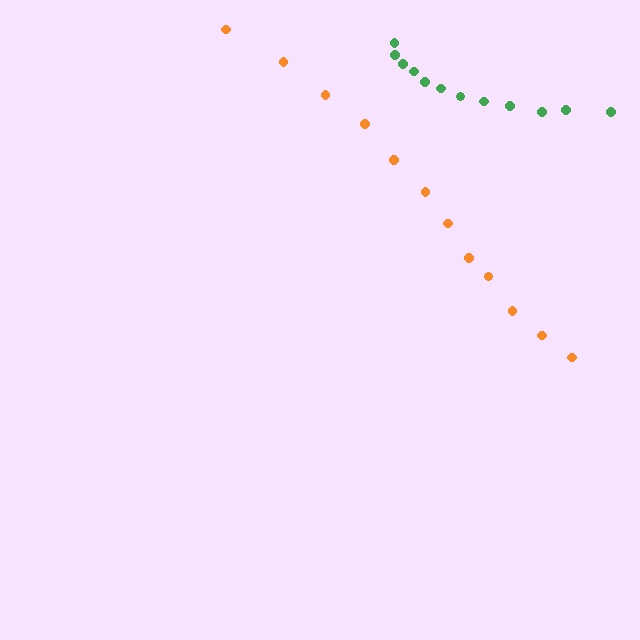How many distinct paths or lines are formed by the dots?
There are 2 distinct paths.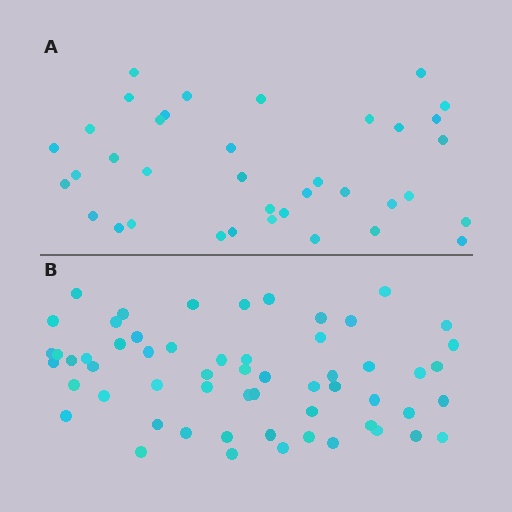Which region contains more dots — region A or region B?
Region B (the bottom region) has more dots.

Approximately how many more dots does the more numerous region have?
Region B has approximately 20 more dots than region A.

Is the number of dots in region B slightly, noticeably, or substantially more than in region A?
Region B has substantially more. The ratio is roughly 1.6 to 1.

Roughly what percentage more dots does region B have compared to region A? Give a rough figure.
About 55% more.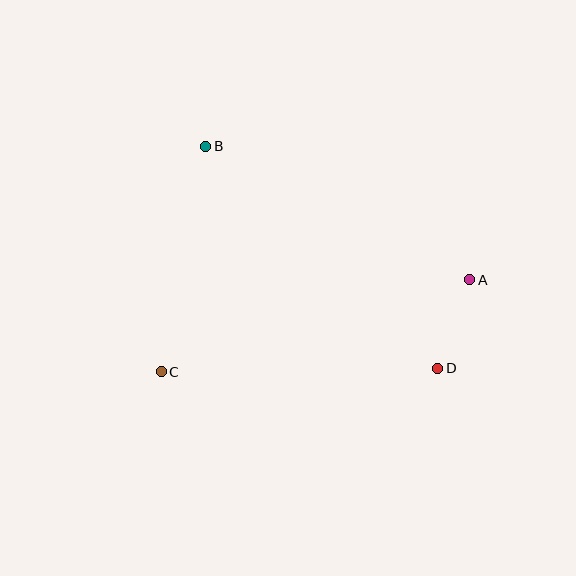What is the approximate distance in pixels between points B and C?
The distance between B and C is approximately 230 pixels.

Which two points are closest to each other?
Points A and D are closest to each other.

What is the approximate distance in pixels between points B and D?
The distance between B and D is approximately 321 pixels.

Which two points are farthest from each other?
Points A and C are farthest from each other.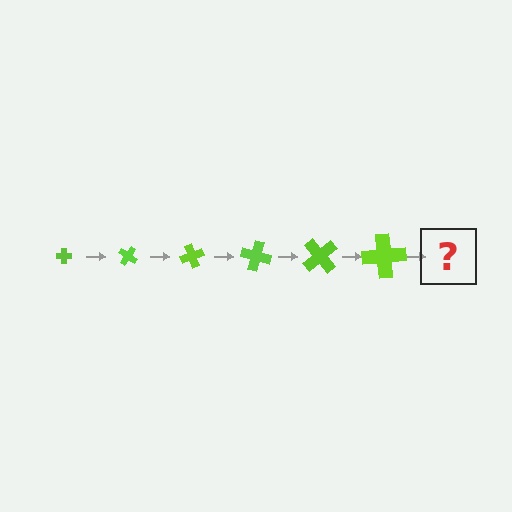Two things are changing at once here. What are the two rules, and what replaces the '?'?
The two rules are that the cross grows larger each step and it rotates 35 degrees each step. The '?' should be a cross, larger than the previous one and rotated 210 degrees from the start.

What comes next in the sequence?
The next element should be a cross, larger than the previous one and rotated 210 degrees from the start.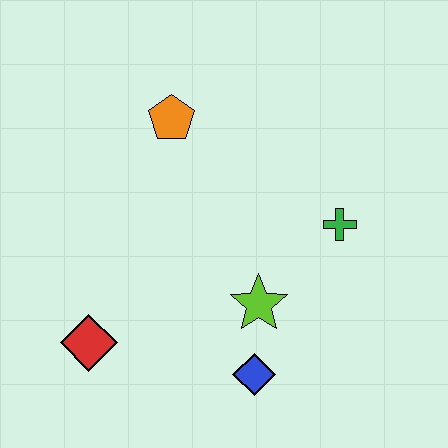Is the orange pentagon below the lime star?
No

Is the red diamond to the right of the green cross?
No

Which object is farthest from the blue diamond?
The orange pentagon is farthest from the blue diamond.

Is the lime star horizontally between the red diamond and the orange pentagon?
No